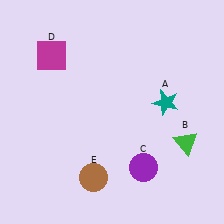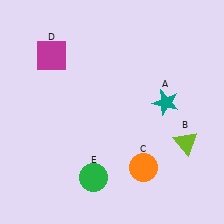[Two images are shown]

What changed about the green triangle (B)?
In Image 1, B is green. In Image 2, it changed to lime.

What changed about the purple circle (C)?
In Image 1, C is purple. In Image 2, it changed to orange.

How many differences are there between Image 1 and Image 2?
There are 3 differences between the two images.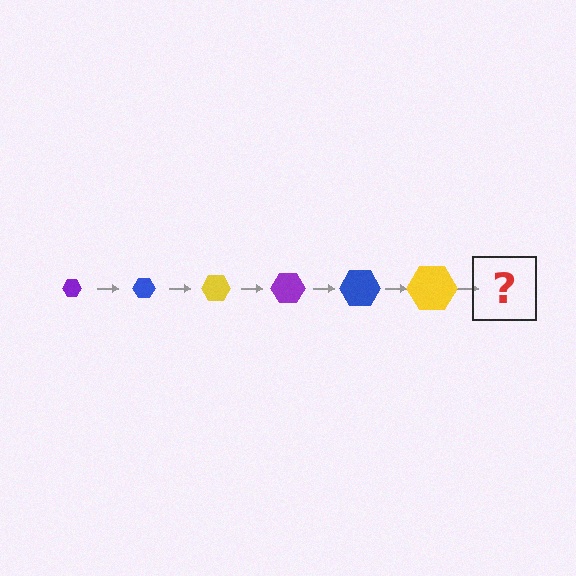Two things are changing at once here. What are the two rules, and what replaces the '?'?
The two rules are that the hexagon grows larger each step and the color cycles through purple, blue, and yellow. The '?' should be a purple hexagon, larger than the previous one.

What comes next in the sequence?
The next element should be a purple hexagon, larger than the previous one.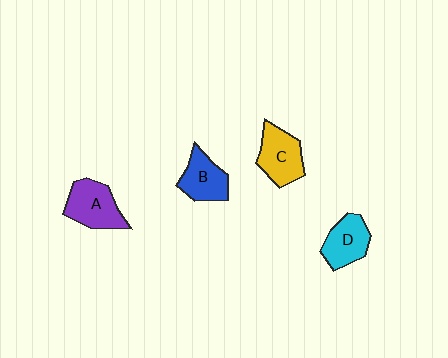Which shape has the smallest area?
Shape D (cyan).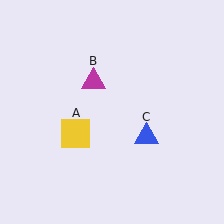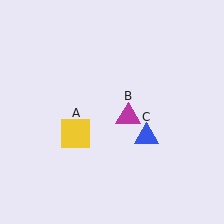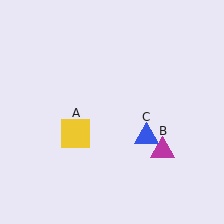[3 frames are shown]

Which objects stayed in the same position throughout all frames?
Yellow square (object A) and blue triangle (object C) remained stationary.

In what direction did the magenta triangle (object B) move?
The magenta triangle (object B) moved down and to the right.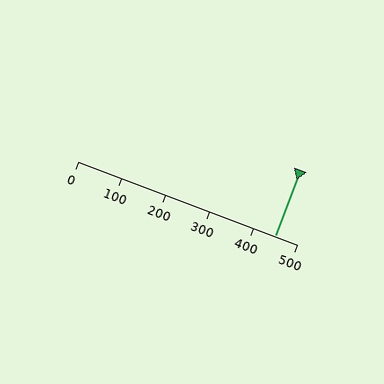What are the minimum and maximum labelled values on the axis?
The axis runs from 0 to 500.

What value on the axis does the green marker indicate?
The marker indicates approximately 450.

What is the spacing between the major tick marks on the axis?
The major ticks are spaced 100 apart.